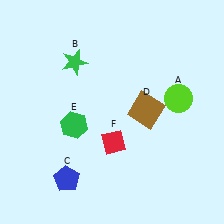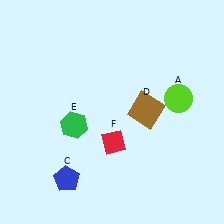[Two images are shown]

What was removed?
The green star (B) was removed in Image 2.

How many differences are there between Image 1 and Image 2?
There is 1 difference between the two images.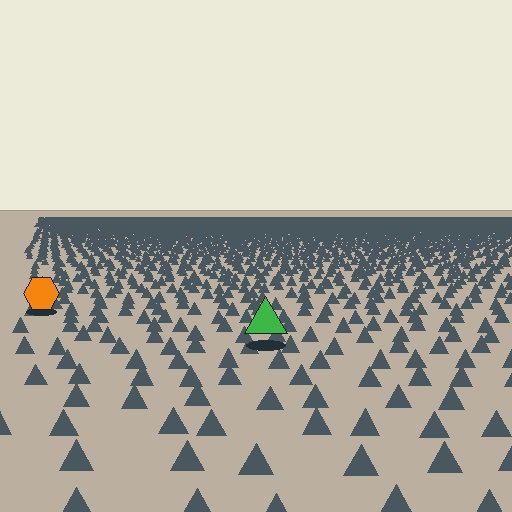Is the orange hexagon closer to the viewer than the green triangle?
No. The green triangle is closer — you can tell from the texture gradient: the ground texture is coarser near it.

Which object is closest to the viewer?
The green triangle is closest. The texture marks near it are larger and more spread out.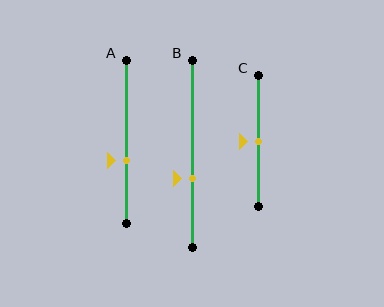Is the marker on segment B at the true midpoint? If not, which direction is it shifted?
No, the marker on segment B is shifted downward by about 14% of the segment length.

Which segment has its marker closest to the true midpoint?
Segment C has its marker closest to the true midpoint.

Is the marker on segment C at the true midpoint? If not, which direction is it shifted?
Yes, the marker on segment C is at the true midpoint.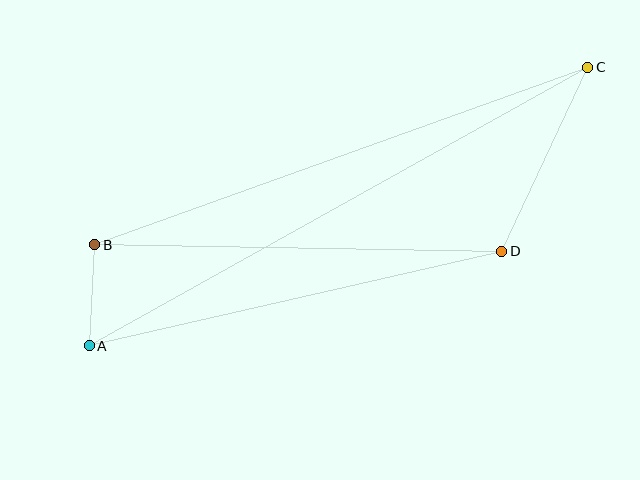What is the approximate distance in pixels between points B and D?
The distance between B and D is approximately 407 pixels.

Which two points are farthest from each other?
Points A and C are farthest from each other.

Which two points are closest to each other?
Points A and B are closest to each other.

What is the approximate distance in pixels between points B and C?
The distance between B and C is approximately 524 pixels.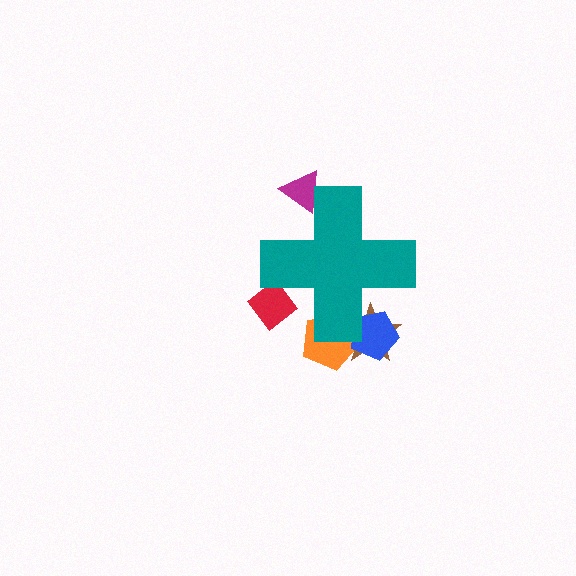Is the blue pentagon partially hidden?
Yes, the blue pentagon is partially hidden behind the teal cross.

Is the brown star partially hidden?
Yes, the brown star is partially hidden behind the teal cross.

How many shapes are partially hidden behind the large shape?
5 shapes are partially hidden.